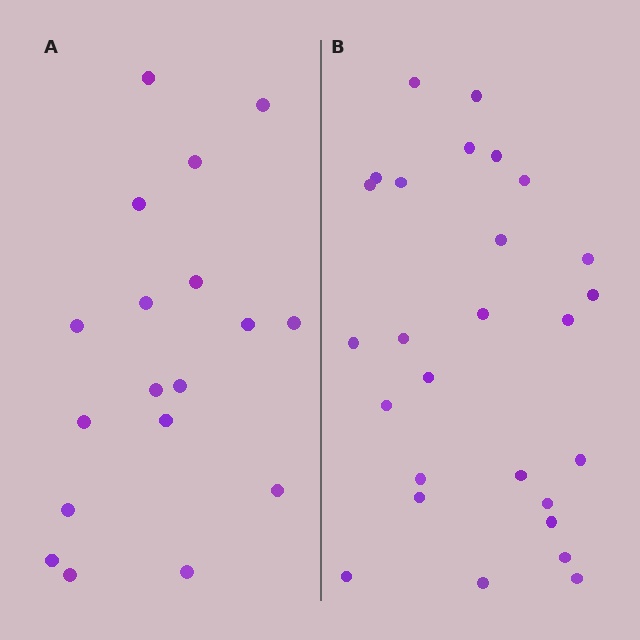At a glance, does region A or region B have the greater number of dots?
Region B (the right region) has more dots.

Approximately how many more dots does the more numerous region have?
Region B has roughly 8 or so more dots than region A.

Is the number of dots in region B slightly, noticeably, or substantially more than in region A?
Region B has substantially more. The ratio is roughly 1.5 to 1.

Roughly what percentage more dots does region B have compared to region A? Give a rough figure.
About 50% more.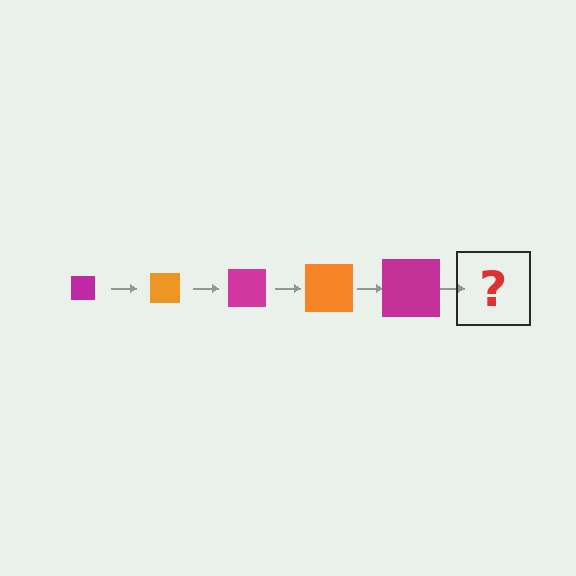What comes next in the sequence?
The next element should be an orange square, larger than the previous one.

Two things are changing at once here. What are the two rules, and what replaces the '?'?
The two rules are that the square grows larger each step and the color cycles through magenta and orange. The '?' should be an orange square, larger than the previous one.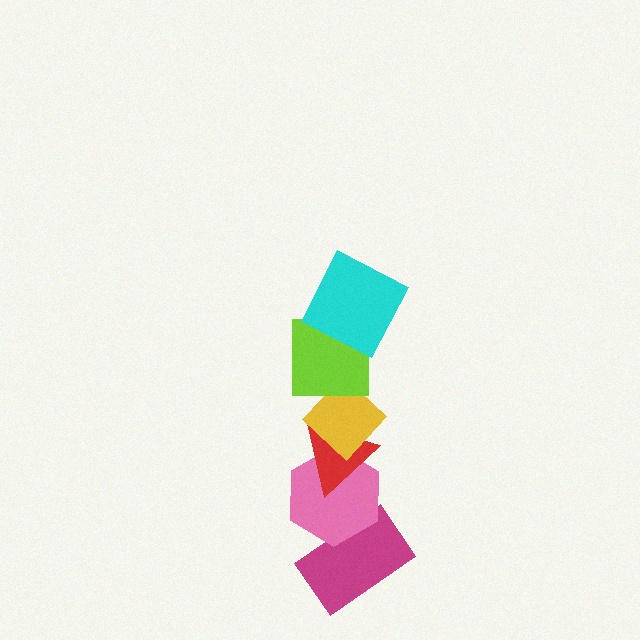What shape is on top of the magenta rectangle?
The pink hexagon is on top of the magenta rectangle.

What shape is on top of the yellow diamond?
The lime square is on top of the yellow diamond.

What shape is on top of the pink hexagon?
The red triangle is on top of the pink hexagon.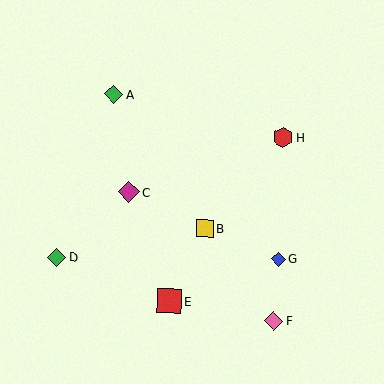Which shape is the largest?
The red square (labeled E) is the largest.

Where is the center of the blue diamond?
The center of the blue diamond is at (278, 259).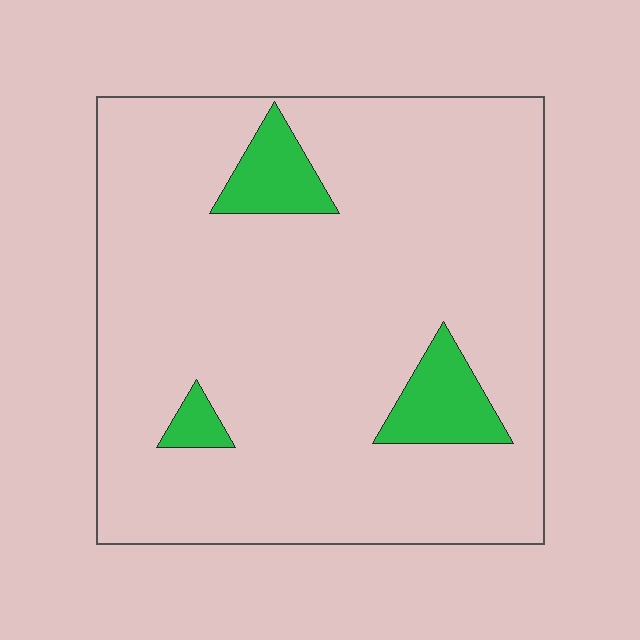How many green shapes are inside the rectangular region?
3.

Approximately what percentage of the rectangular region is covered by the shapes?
Approximately 10%.